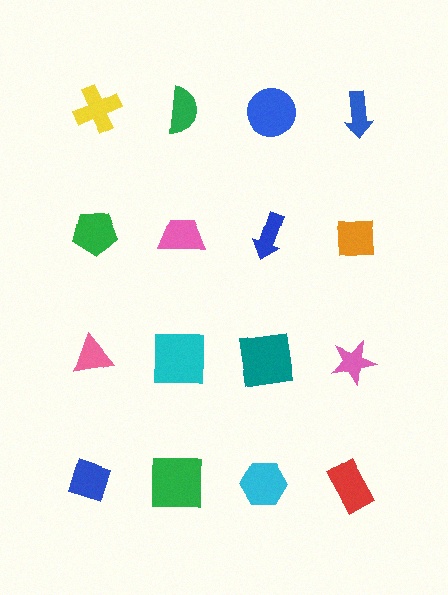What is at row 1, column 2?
A green semicircle.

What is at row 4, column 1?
A blue diamond.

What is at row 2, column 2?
A pink trapezoid.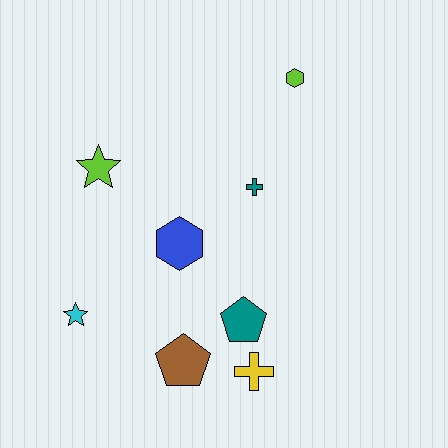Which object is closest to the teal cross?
The blue hexagon is closest to the teal cross.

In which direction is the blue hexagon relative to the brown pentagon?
The blue hexagon is above the brown pentagon.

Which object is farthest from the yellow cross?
The lime hexagon is farthest from the yellow cross.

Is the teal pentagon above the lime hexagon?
No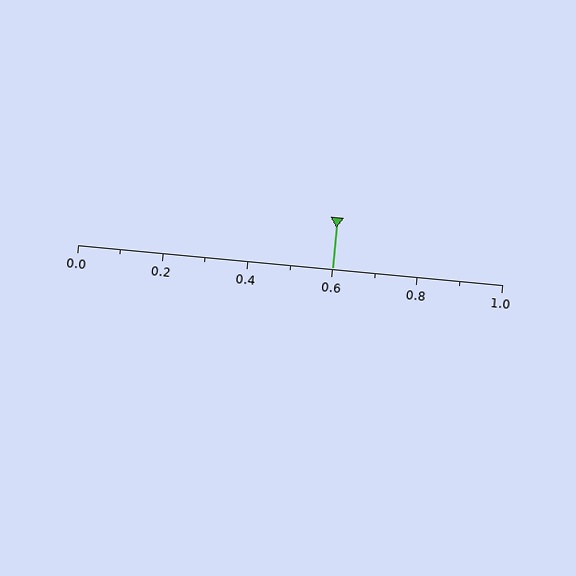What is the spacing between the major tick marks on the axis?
The major ticks are spaced 0.2 apart.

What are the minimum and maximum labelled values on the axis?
The axis runs from 0.0 to 1.0.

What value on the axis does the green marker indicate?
The marker indicates approximately 0.6.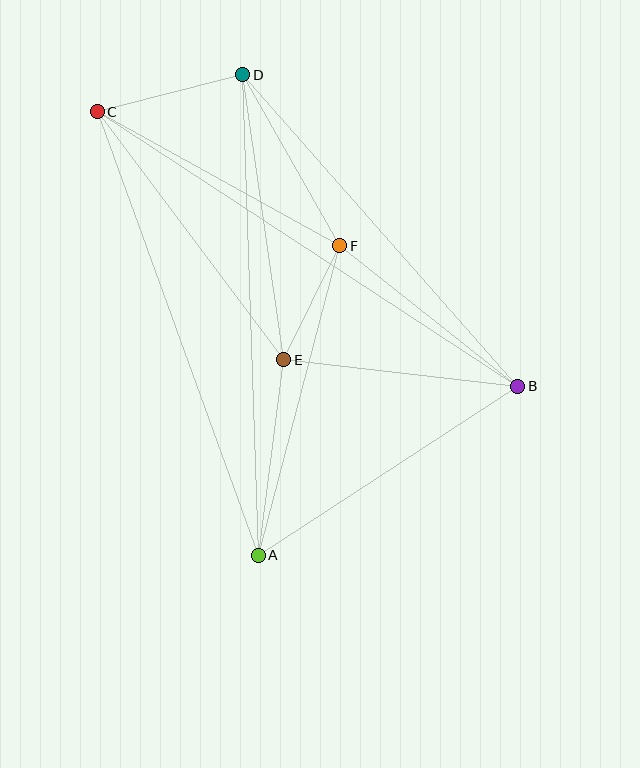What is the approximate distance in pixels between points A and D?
The distance between A and D is approximately 481 pixels.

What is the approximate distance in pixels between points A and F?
The distance between A and F is approximately 320 pixels.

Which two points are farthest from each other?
Points B and C are farthest from each other.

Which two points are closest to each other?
Points E and F are closest to each other.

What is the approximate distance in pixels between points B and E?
The distance between B and E is approximately 236 pixels.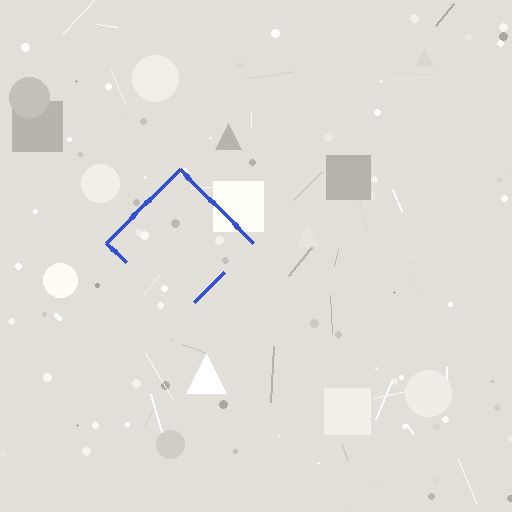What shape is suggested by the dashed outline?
The dashed outline suggests a diamond.